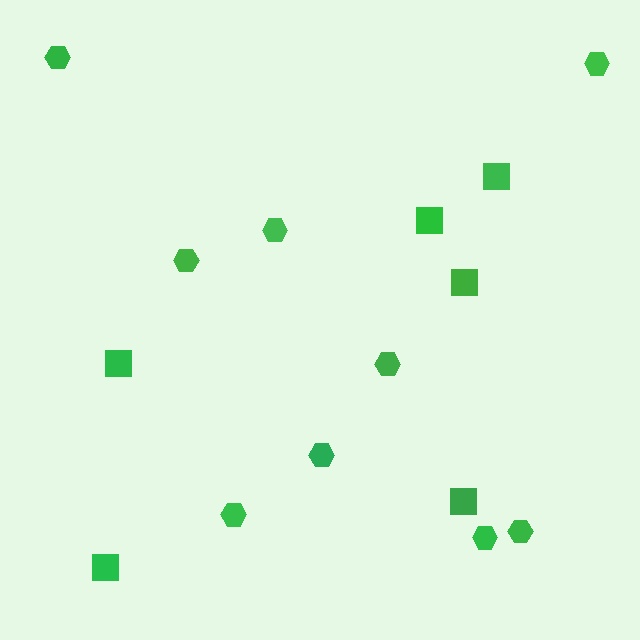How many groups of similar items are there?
There are 2 groups: one group of squares (6) and one group of hexagons (9).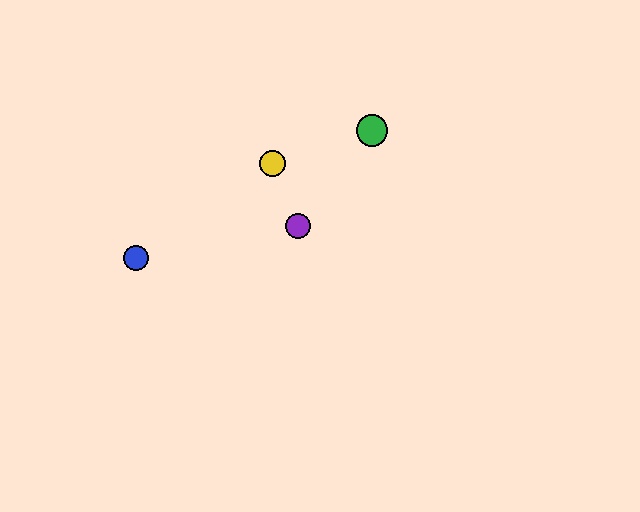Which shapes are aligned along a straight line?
The red diamond, the green circle, the purple circle are aligned along a straight line.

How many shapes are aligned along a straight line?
3 shapes (the red diamond, the green circle, the purple circle) are aligned along a straight line.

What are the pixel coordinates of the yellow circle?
The yellow circle is at (272, 163).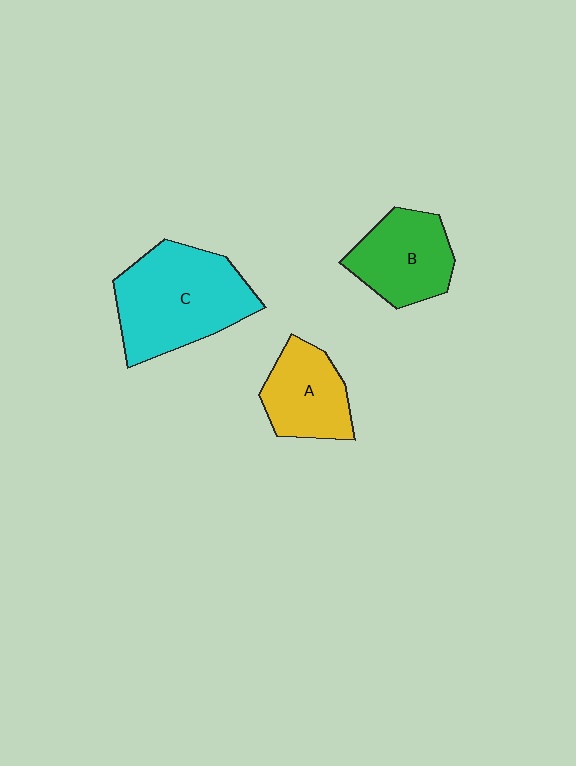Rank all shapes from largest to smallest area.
From largest to smallest: C (cyan), B (green), A (yellow).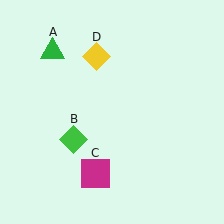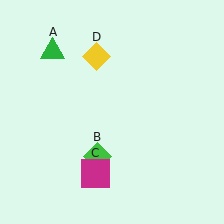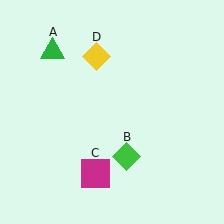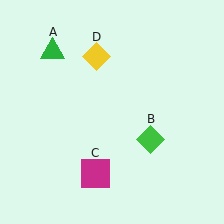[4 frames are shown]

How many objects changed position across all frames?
1 object changed position: green diamond (object B).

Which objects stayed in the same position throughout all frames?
Green triangle (object A) and magenta square (object C) and yellow diamond (object D) remained stationary.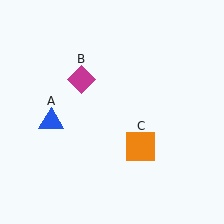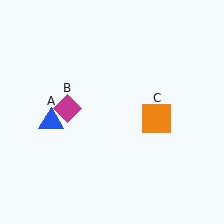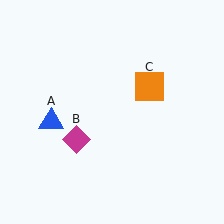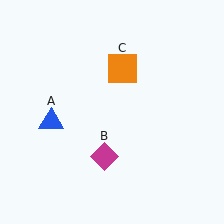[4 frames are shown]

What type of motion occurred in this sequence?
The magenta diamond (object B), orange square (object C) rotated counterclockwise around the center of the scene.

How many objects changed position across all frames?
2 objects changed position: magenta diamond (object B), orange square (object C).